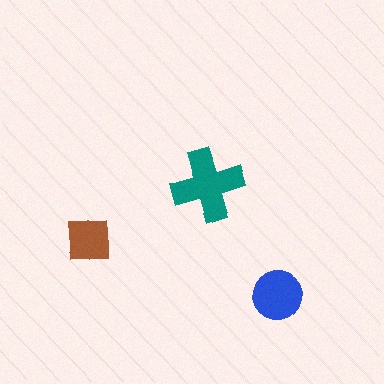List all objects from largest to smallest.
The teal cross, the blue circle, the brown square.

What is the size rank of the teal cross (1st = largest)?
1st.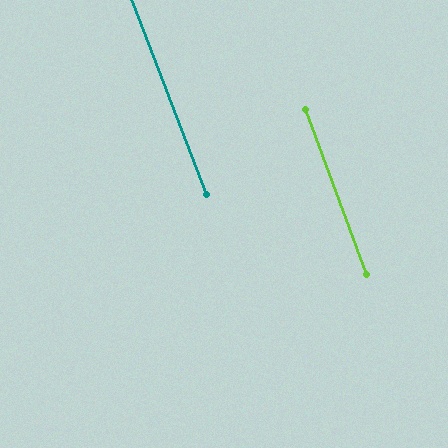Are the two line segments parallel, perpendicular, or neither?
Parallel — their directions differ by only 0.6°.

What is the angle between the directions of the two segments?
Approximately 1 degree.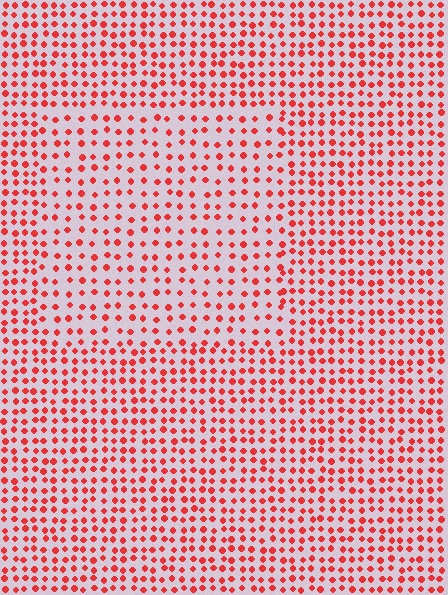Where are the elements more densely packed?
The elements are more densely packed outside the rectangle boundary.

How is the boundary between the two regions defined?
The boundary is defined by a change in element density (approximately 1.6x ratio). All elements are the same color, size, and shape.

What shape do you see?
I see a rectangle.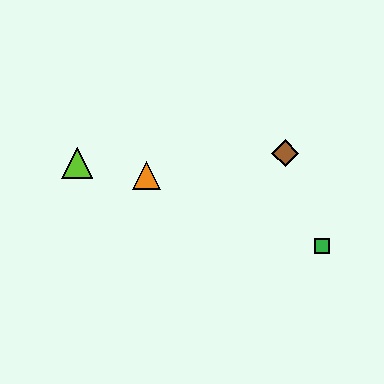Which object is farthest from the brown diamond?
The lime triangle is farthest from the brown diamond.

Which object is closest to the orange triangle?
The lime triangle is closest to the orange triangle.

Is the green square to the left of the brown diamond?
No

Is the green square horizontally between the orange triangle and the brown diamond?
No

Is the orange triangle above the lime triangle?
No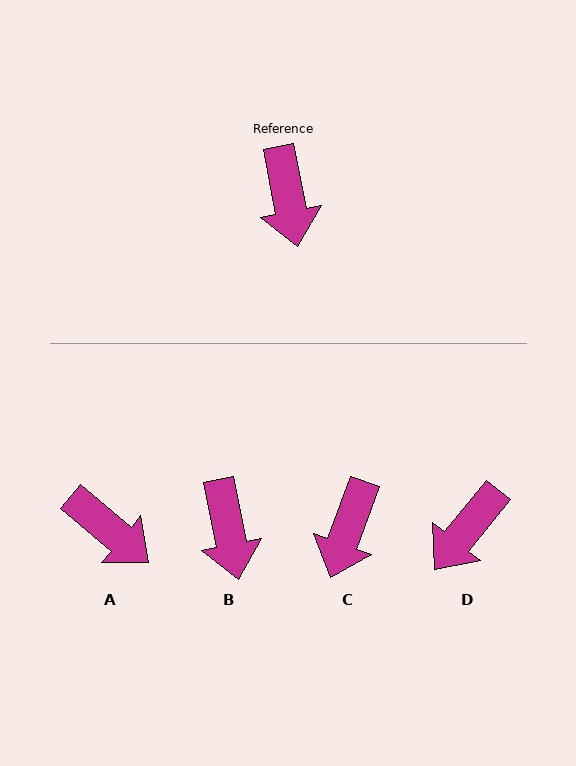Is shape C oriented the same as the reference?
No, it is off by about 31 degrees.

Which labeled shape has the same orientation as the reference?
B.